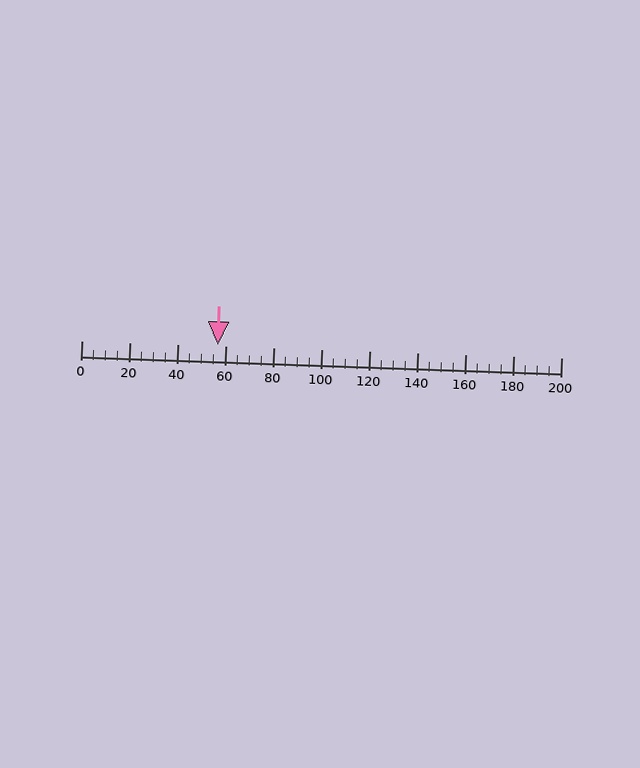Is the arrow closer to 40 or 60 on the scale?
The arrow is closer to 60.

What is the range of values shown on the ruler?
The ruler shows values from 0 to 200.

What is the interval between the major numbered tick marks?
The major tick marks are spaced 20 units apart.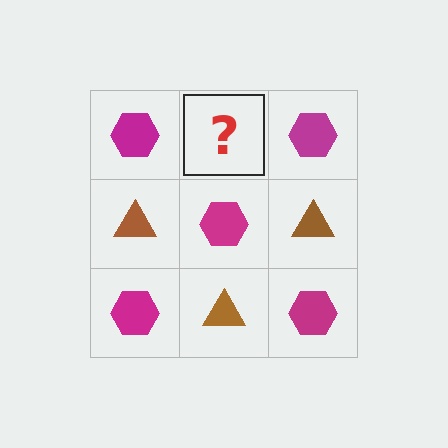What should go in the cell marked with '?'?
The missing cell should contain a brown triangle.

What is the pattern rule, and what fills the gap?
The rule is that it alternates magenta hexagon and brown triangle in a checkerboard pattern. The gap should be filled with a brown triangle.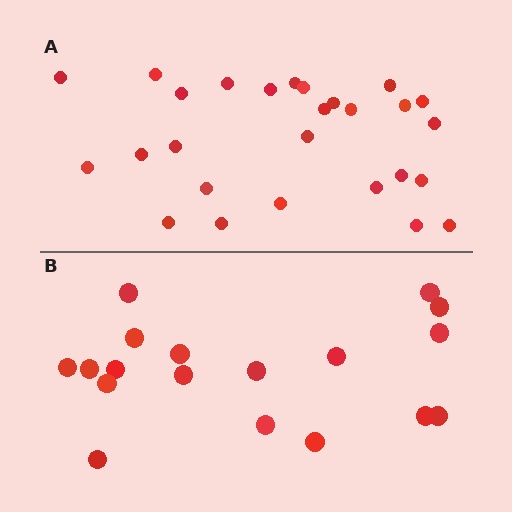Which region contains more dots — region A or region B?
Region A (the top region) has more dots.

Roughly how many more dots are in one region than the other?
Region A has roughly 8 or so more dots than region B.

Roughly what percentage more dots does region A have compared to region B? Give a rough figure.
About 50% more.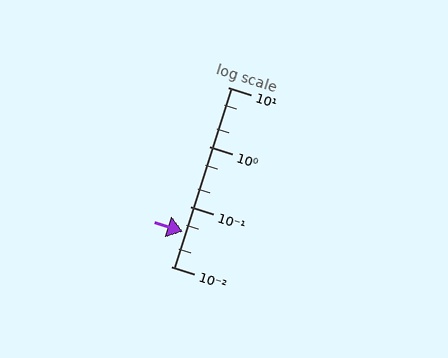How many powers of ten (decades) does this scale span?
The scale spans 3 decades, from 0.01 to 10.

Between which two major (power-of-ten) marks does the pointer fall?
The pointer is between 0.01 and 0.1.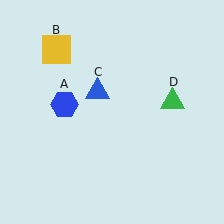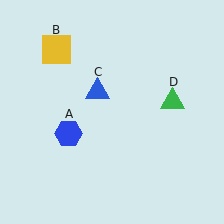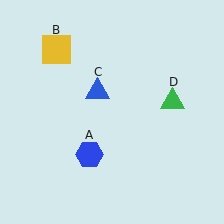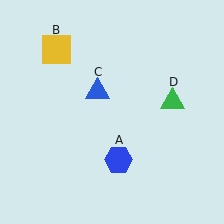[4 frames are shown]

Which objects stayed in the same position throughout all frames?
Yellow square (object B) and blue triangle (object C) and green triangle (object D) remained stationary.